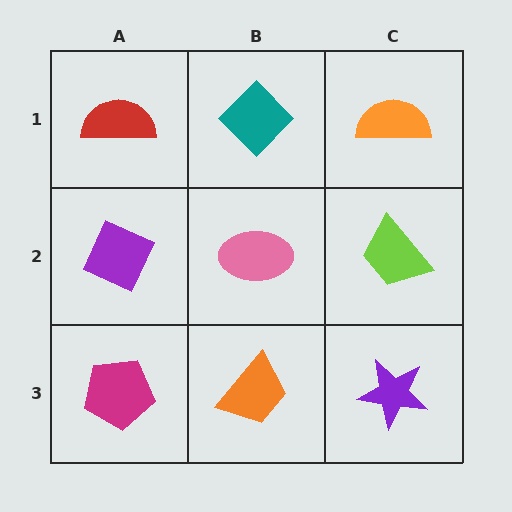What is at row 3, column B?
An orange trapezoid.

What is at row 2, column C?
A lime trapezoid.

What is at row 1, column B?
A teal diamond.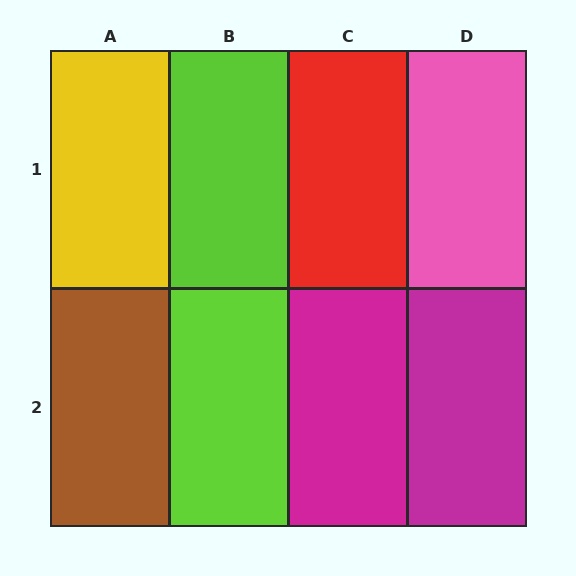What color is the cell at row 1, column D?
Pink.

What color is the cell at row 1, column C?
Red.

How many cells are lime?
2 cells are lime.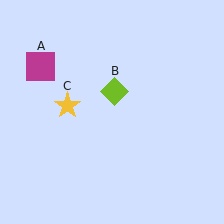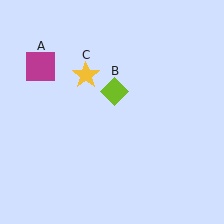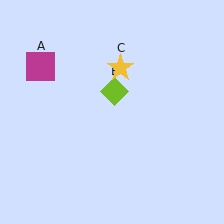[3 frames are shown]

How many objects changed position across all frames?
1 object changed position: yellow star (object C).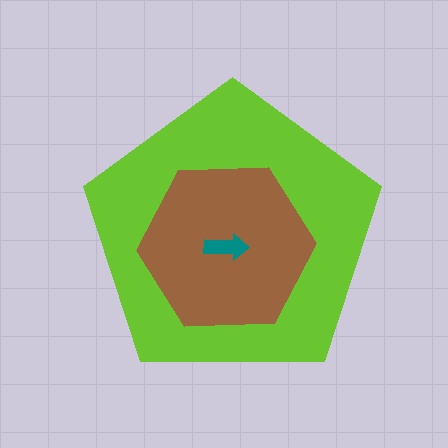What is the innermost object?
The teal arrow.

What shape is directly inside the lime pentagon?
The brown hexagon.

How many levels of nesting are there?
3.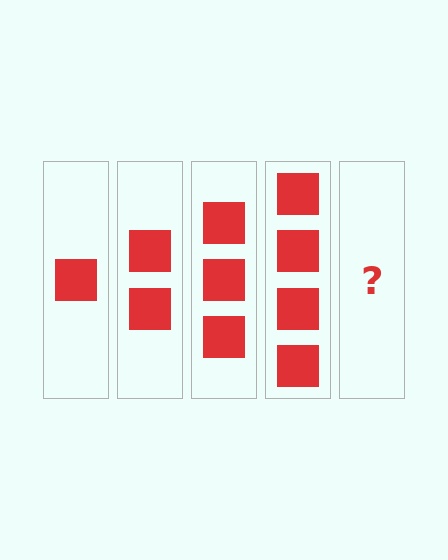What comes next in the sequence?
The next element should be 5 squares.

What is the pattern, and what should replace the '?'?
The pattern is that each step adds one more square. The '?' should be 5 squares.